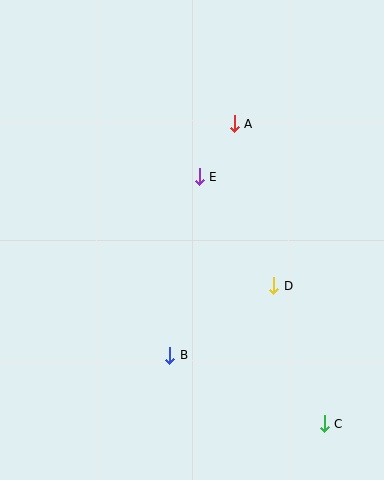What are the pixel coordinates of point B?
Point B is at (170, 355).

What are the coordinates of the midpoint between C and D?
The midpoint between C and D is at (299, 355).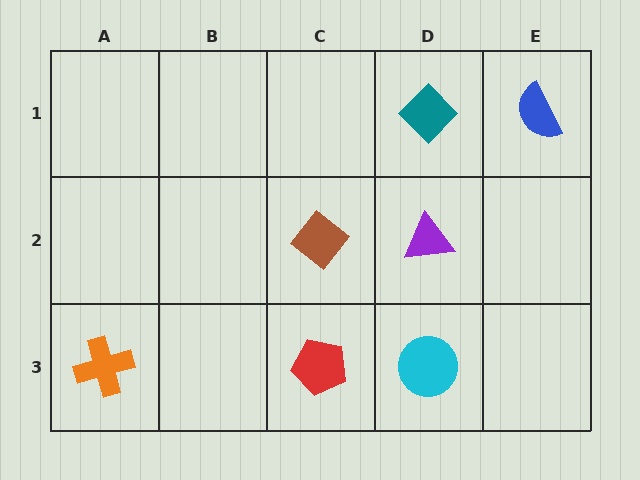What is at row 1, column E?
A blue semicircle.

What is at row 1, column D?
A teal diamond.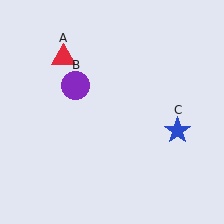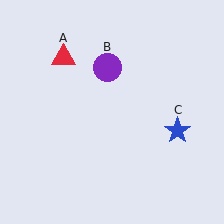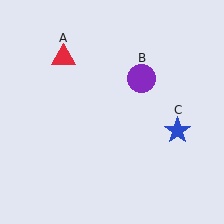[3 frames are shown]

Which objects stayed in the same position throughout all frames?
Red triangle (object A) and blue star (object C) remained stationary.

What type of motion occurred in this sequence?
The purple circle (object B) rotated clockwise around the center of the scene.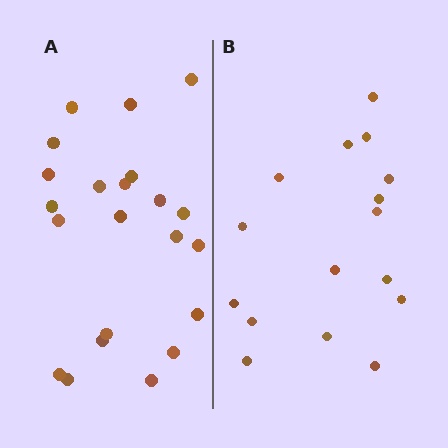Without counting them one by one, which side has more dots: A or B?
Region A (the left region) has more dots.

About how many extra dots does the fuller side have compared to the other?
Region A has about 6 more dots than region B.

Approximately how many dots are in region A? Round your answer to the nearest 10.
About 20 dots. (The exact count is 22, which rounds to 20.)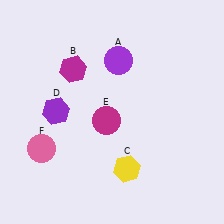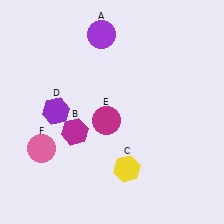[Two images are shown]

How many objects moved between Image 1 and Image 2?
2 objects moved between the two images.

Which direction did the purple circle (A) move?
The purple circle (A) moved up.